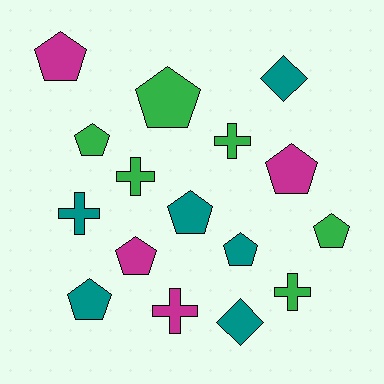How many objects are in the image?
There are 16 objects.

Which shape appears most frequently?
Pentagon, with 9 objects.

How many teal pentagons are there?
There are 3 teal pentagons.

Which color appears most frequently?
Green, with 6 objects.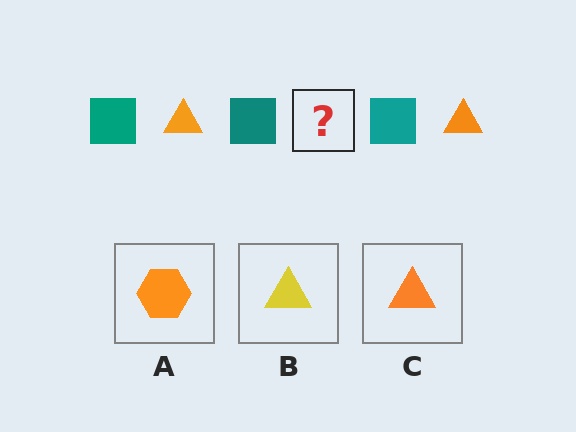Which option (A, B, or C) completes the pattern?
C.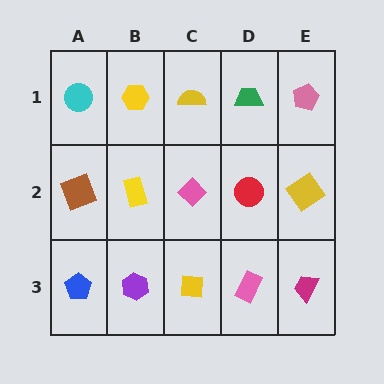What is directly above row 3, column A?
A brown square.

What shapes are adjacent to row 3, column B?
A yellow rectangle (row 2, column B), a blue pentagon (row 3, column A), a yellow square (row 3, column C).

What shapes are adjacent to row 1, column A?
A brown square (row 2, column A), a yellow hexagon (row 1, column B).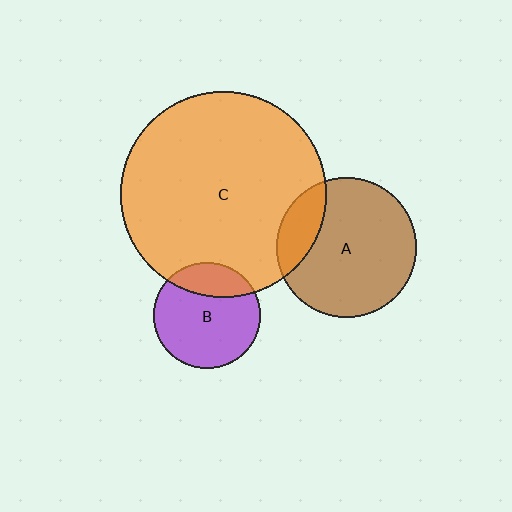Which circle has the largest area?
Circle C (orange).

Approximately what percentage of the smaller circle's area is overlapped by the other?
Approximately 25%.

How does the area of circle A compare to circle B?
Approximately 1.7 times.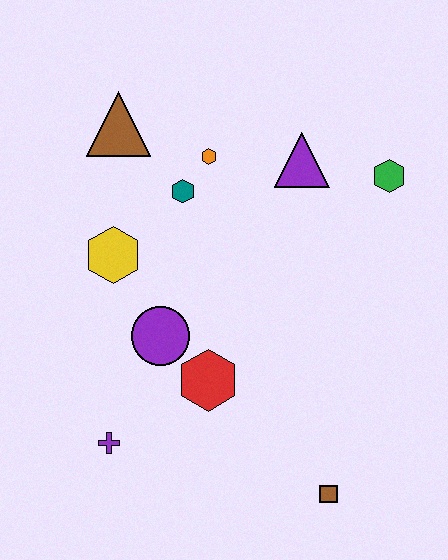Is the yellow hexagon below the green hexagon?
Yes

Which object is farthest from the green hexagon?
The purple cross is farthest from the green hexagon.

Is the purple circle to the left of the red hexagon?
Yes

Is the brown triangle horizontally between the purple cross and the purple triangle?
Yes